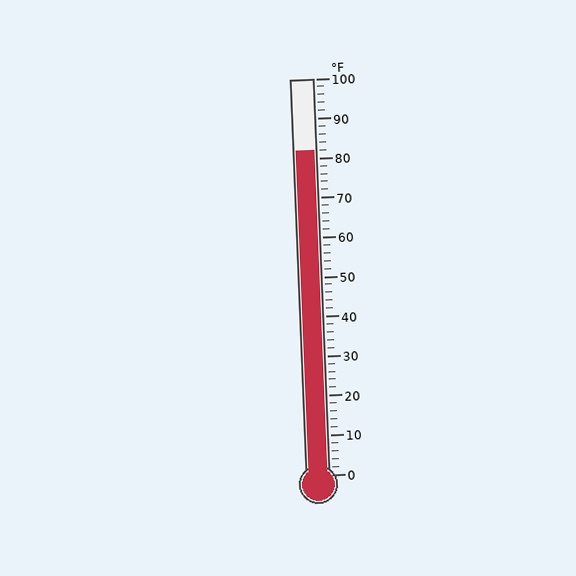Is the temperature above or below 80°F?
The temperature is above 80°F.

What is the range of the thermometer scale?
The thermometer scale ranges from 0°F to 100°F.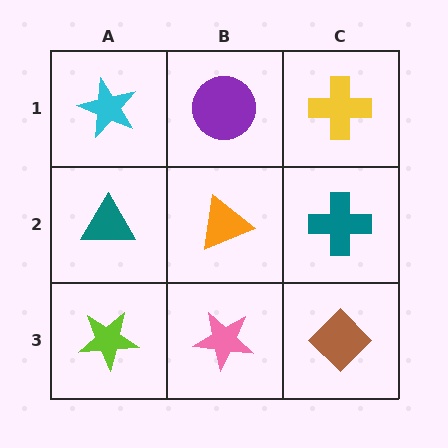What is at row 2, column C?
A teal cross.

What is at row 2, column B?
An orange triangle.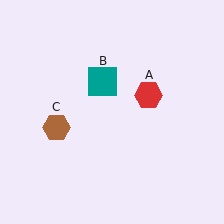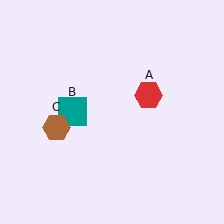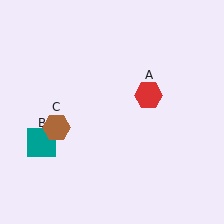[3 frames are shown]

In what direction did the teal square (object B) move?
The teal square (object B) moved down and to the left.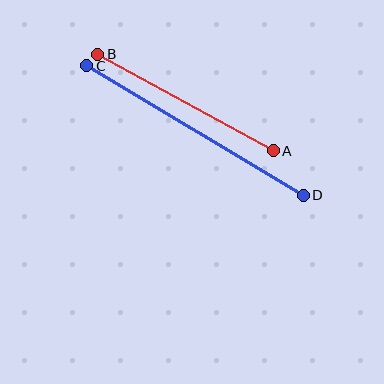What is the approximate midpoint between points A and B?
The midpoint is at approximately (186, 103) pixels.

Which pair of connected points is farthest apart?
Points C and D are farthest apart.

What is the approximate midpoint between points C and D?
The midpoint is at approximately (195, 130) pixels.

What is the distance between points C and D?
The distance is approximately 252 pixels.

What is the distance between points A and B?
The distance is approximately 200 pixels.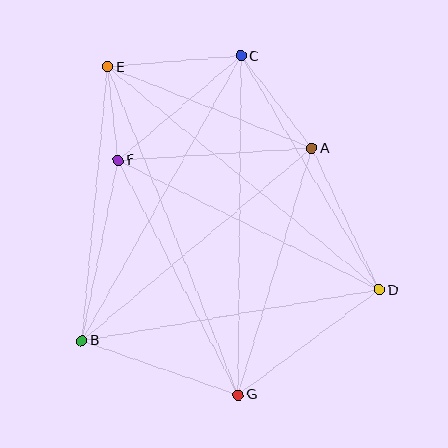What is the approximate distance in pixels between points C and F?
The distance between C and F is approximately 161 pixels.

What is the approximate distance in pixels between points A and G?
The distance between A and G is approximately 258 pixels.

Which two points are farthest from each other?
Points E and G are farthest from each other.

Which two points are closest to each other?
Points E and F are closest to each other.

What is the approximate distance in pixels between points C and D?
The distance between C and D is approximately 272 pixels.